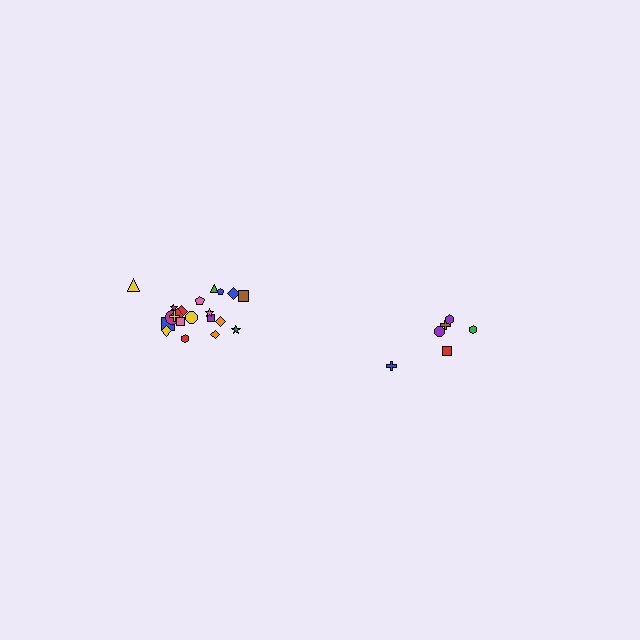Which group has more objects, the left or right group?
The left group.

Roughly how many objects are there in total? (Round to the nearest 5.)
Roughly 30 objects in total.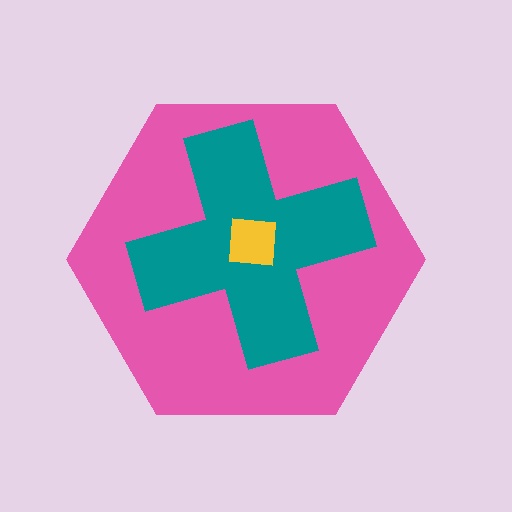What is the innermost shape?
The yellow square.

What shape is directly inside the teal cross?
The yellow square.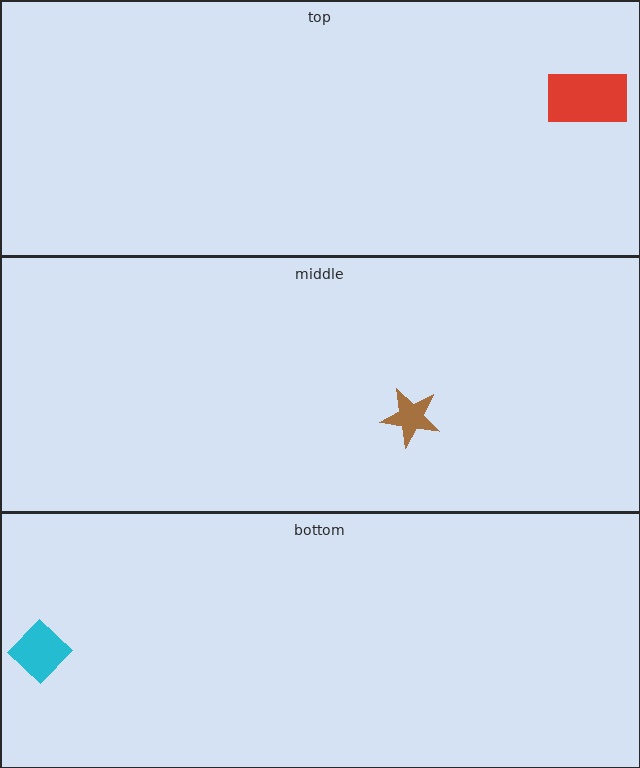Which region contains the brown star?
The middle region.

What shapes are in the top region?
The red rectangle.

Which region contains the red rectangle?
The top region.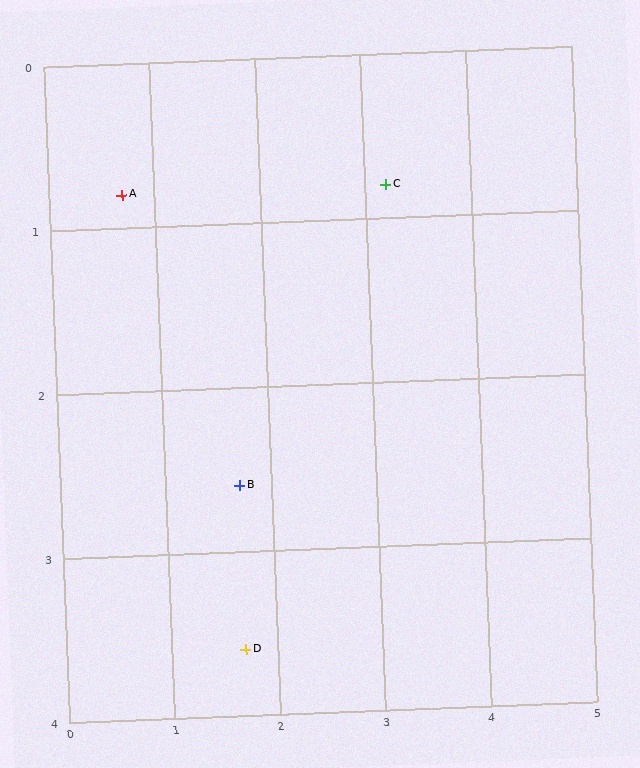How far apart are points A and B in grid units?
Points A and B are about 2.1 grid units apart.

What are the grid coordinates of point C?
Point C is at approximately (3.2, 0.8).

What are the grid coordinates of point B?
Point B is at approximately (1.7, 2.6).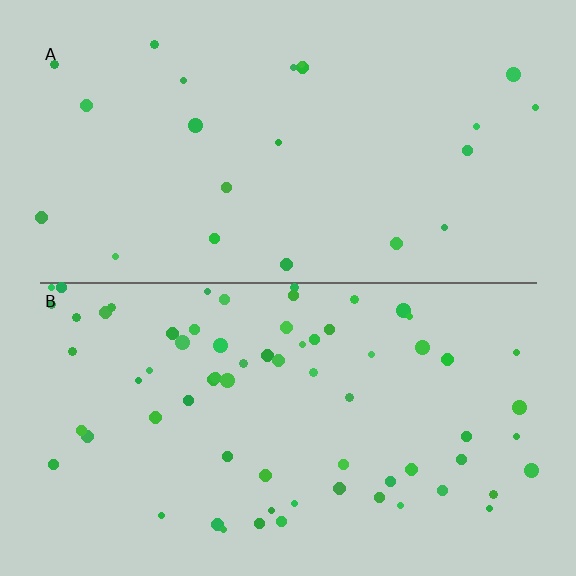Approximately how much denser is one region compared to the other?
Approximately 3.1× — region B over region A.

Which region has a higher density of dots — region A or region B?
B (the bottom).